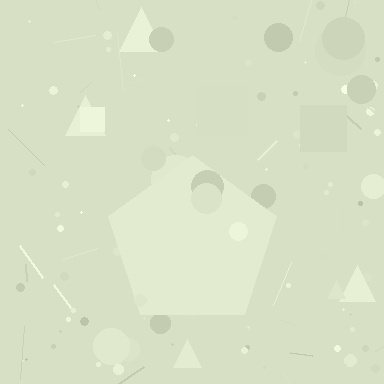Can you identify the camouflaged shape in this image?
The camouflaged shape is a pentagon.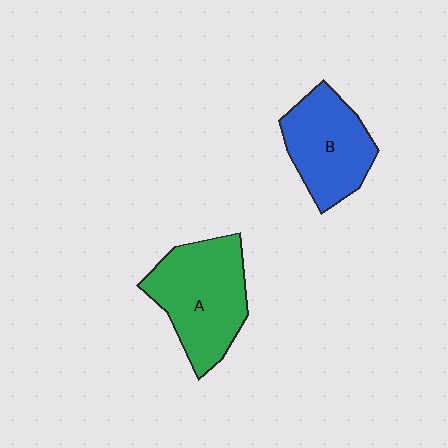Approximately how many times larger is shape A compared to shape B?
Approximately 1.2 times.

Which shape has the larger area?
Shape A (green).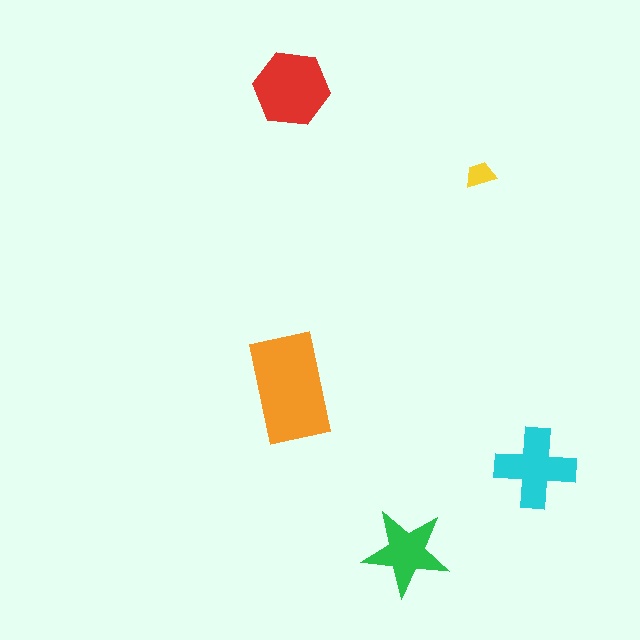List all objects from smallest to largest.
The yellow trapezoid, the green star, the cyan cross, the red hexagon, the orange rectangle.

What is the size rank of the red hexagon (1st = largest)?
2nd.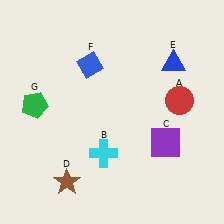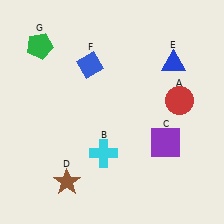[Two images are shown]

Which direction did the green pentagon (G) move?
The green pentagon (G) moved up.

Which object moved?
The green pentagon (G) moved up.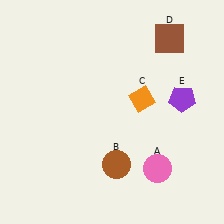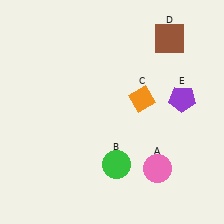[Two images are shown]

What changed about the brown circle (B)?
In Image 1, B is brown. In Image 2, it changed to green.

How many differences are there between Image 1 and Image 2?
There is 1 difference between the two images.